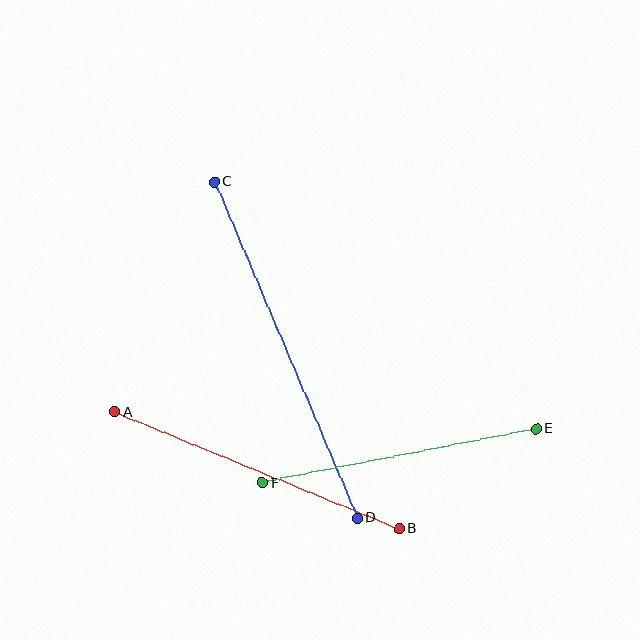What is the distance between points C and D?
The distance is approximately 366 pixels.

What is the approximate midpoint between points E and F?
The midpoint is at approximately (399, 456) pixels.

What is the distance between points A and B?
The distance is approximately 308 pixels.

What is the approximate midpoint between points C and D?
The midpoint is at approximately (286, 350) pixels.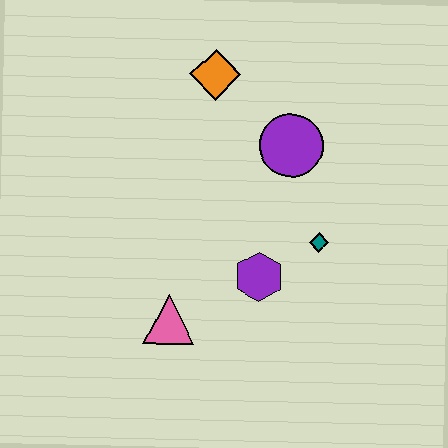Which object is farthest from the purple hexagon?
The orange diamond is farthest from the purple hexagon.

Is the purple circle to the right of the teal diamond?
No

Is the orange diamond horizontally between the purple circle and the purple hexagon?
No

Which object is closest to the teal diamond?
The purple hexagon is closest to the teal diamond.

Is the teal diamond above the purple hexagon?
Yes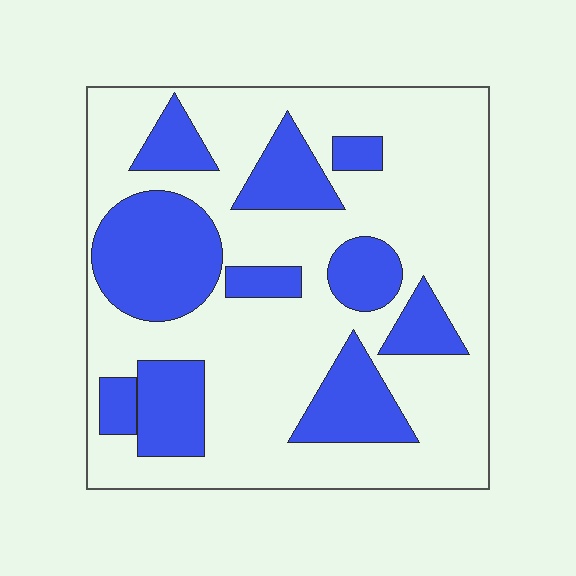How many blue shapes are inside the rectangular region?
10.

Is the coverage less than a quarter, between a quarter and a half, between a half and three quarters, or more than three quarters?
Between a quarter and a half.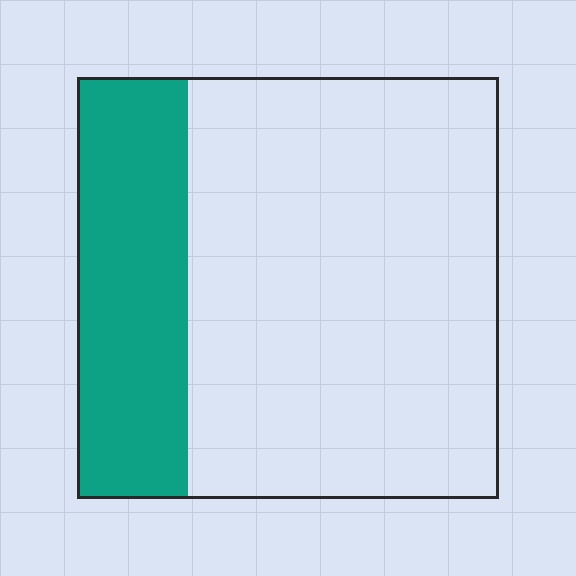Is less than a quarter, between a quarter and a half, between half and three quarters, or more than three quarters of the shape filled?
Between a quarter and a half.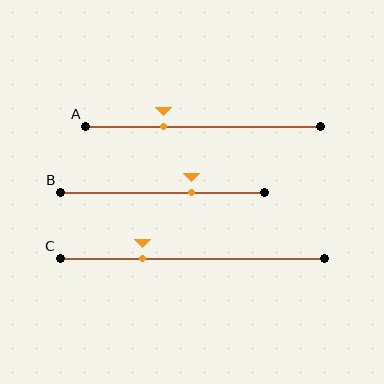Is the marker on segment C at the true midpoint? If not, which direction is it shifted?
No, the marker on segment C is shifted to the left by about 19% of the segment length.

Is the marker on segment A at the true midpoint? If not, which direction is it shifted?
No, the marker on segment A is shifted to the left by about 17% of the segment length.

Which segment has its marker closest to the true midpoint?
Segment B has its marker closest to the true midpoint.